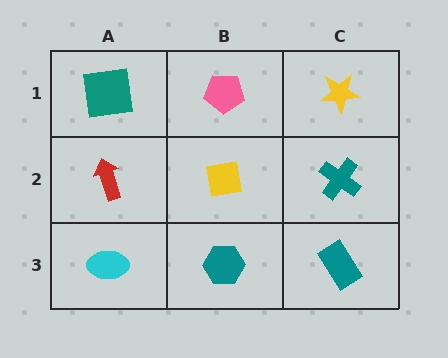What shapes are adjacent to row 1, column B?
A yellow square (row 2, column B), a teal square (row 1, column A), a yellow star (row 1, column C).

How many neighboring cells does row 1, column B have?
3.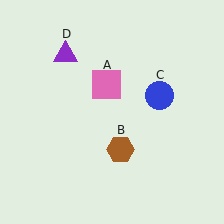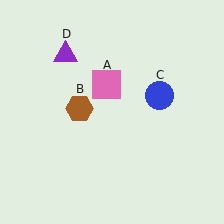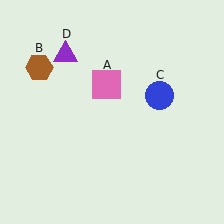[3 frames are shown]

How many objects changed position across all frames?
1 object changed position: brown hexagon (object B).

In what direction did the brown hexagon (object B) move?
The brown hexagon (object B) moved up and to the left.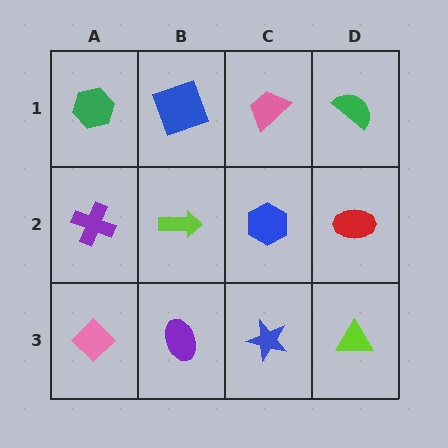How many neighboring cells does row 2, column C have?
4.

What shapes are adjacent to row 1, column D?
A red ellipse (row 2, column D), a pink trapezoid (row 1, column C).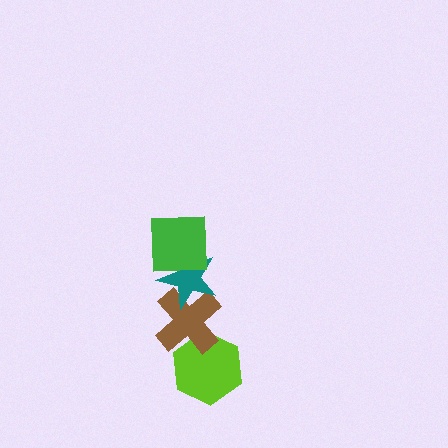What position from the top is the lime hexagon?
The lime hexagon is 4th from the top.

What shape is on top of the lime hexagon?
The brown cross is on top of the lime hexagon.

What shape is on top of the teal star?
The green square is on top of the teal star.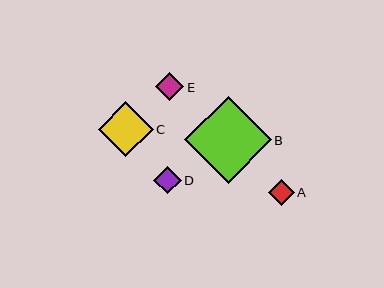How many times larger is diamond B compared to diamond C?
Diamond B is approximately 1.6 times the size of diamond C.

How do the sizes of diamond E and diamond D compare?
Diamond E and diamond D are approximately the same size.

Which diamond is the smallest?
Diamond A is the smallest with a size of approximately 26 pixels.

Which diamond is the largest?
Diamond B is the largest with a size of approximately 87 pixels.